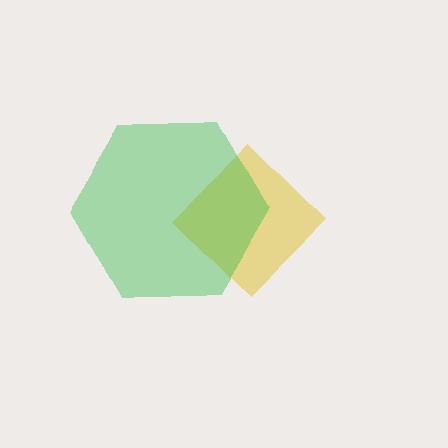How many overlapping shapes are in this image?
There are 2 overlapping shapes in the image.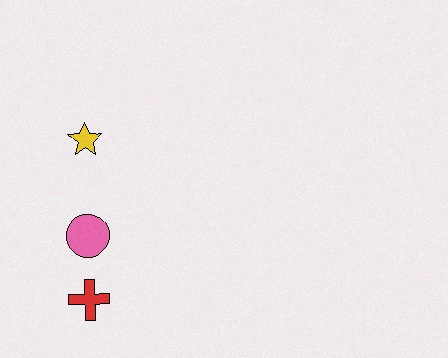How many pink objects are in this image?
There is 1 pink object.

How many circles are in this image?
There is 1 circle.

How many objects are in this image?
There are 3 objects.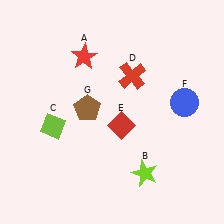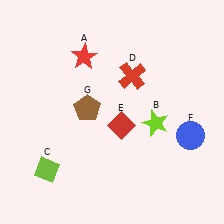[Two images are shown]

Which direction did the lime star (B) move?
The lime star (B) moved up.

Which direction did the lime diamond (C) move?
The lime diamond (C) moved down.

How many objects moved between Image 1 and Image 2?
3 objects moved between the two images.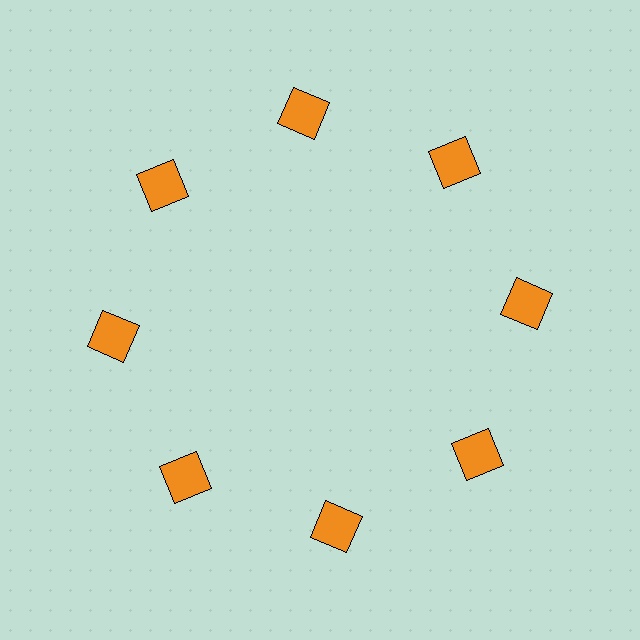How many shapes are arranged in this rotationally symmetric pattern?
There are 8 shapes, arranged in 8 groups of 1.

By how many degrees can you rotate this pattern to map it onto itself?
The pattern maps onto itself every 45 degrees of rotation.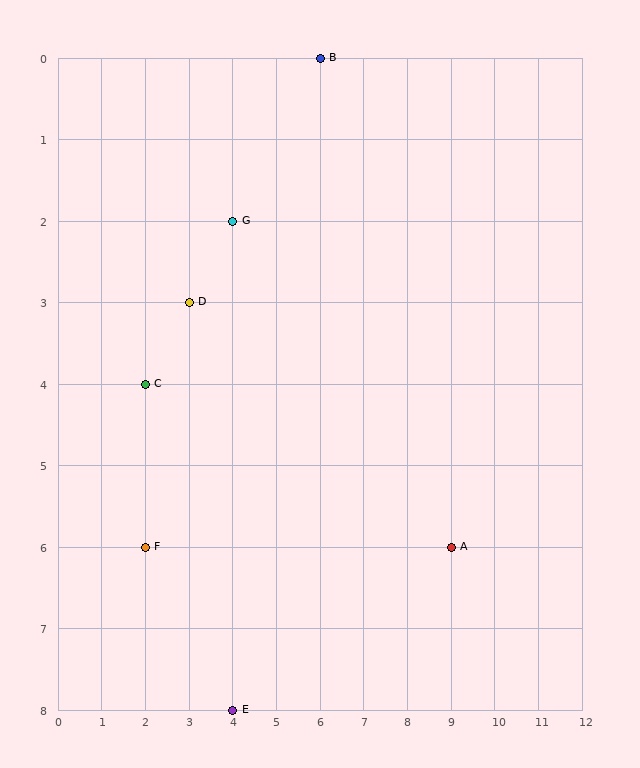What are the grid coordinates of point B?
Point B is at grid coordinates (6, 0).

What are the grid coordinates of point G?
Point G is at grid coordinates (4, 2).